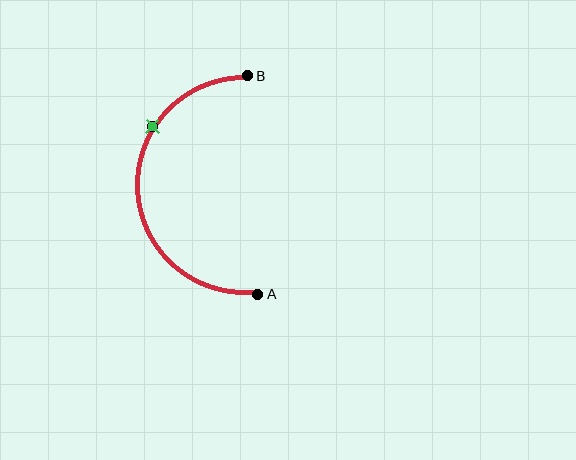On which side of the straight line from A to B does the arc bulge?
The arc bulges to the left of the straight line connecting A and B.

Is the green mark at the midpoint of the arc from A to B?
No. The green mark lies on the arc but is closer to endpoint B. The arc midpoint would be at the point on the curve equidistant along the arc from both A and B.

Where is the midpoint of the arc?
The arc midpoint is the point on the curve farthest from the straight line joining A and B. It sits to the left of that line.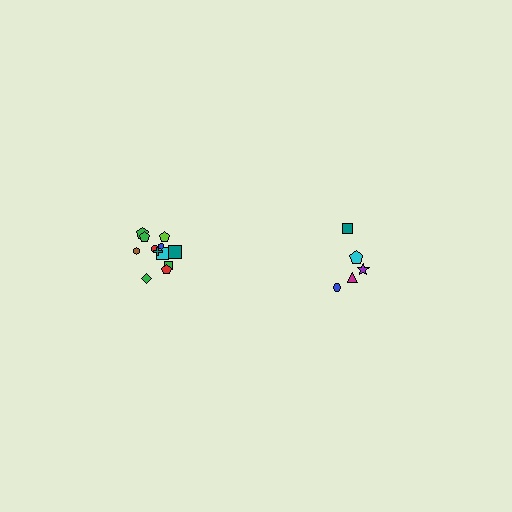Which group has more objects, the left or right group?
The left group.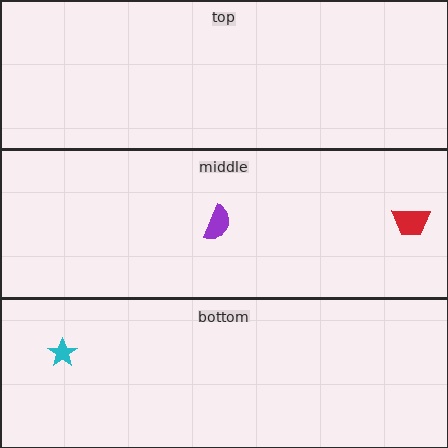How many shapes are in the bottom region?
1.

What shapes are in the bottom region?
The cyan star.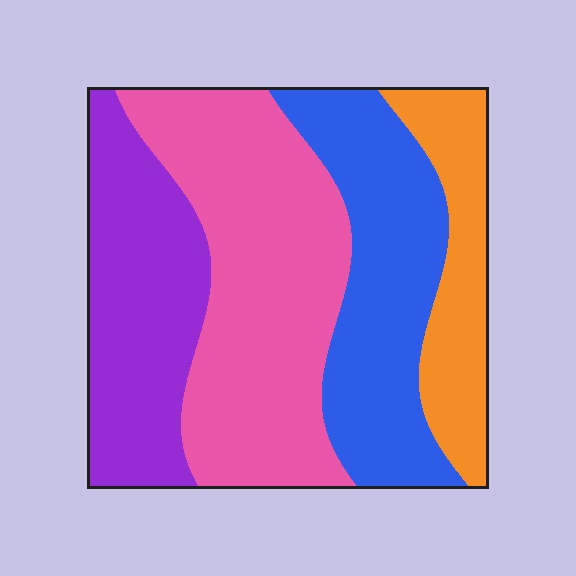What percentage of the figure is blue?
Blue takes up between a sixth and a third of the figure.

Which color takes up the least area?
Orange, at roughly 15%.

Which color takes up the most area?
Pink, at roughly 35%.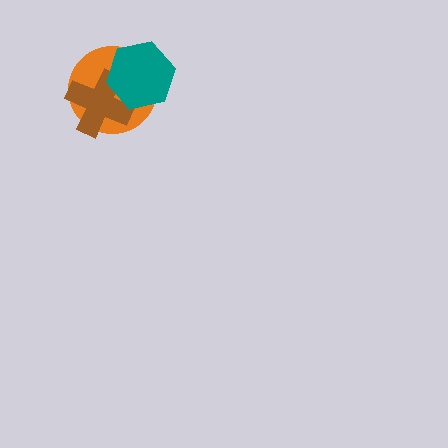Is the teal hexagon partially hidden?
No, no other shape covers it.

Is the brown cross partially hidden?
Yes, it is partially covered by another shape.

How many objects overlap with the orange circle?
2 objects overlap with the orange circle.